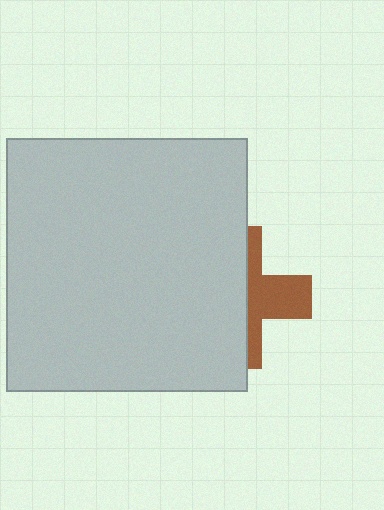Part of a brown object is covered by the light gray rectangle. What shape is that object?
It is a cross.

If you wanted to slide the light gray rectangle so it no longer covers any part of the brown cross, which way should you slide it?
Slide it left — that is the most direct way to separate the two shapes.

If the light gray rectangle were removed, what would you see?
You would see the complete brown cross.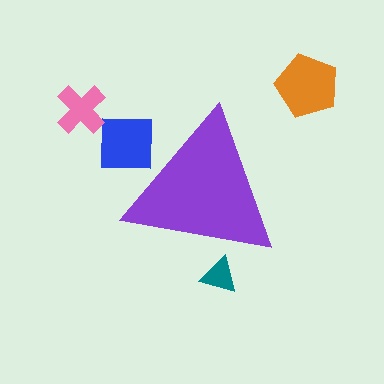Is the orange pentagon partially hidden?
No, the orange pentagon is fully visible.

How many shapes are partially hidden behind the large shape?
2 shapes are partially hidden.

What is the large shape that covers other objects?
A purple triangle.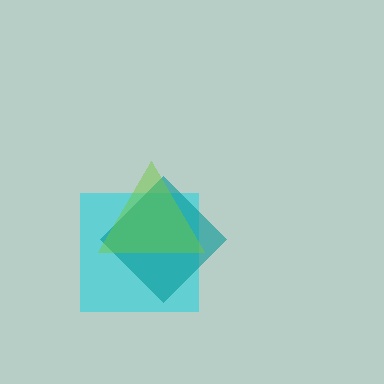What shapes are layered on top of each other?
The layered shapes are: a cyan square, a teal diamond, a lime triangle.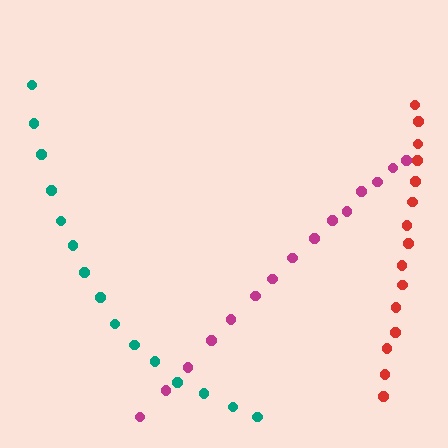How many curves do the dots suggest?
There are 3 distinct paths.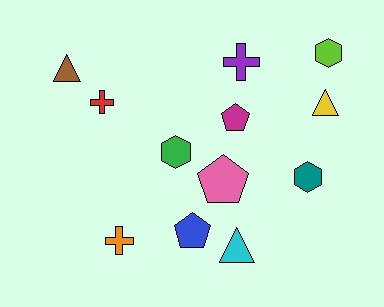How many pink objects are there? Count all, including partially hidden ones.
There is 1 pink object.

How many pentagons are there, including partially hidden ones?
There are 3 pentagons.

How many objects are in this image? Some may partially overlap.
There are 12 objects.